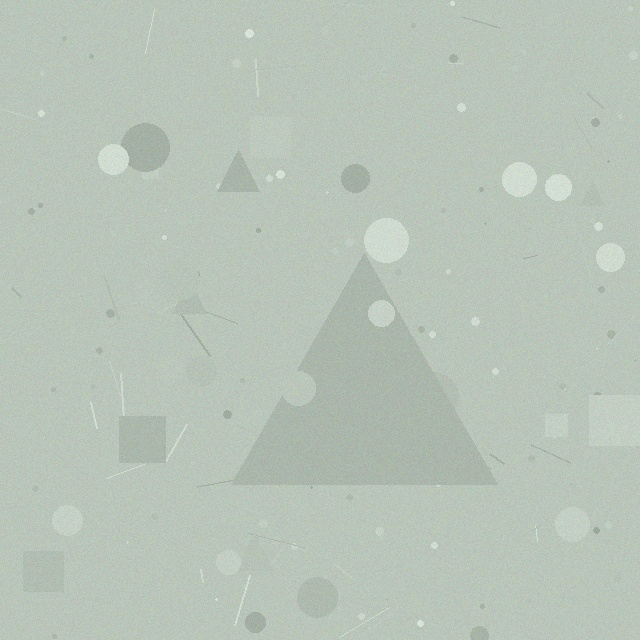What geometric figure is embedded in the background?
A triangle is embedded in the background.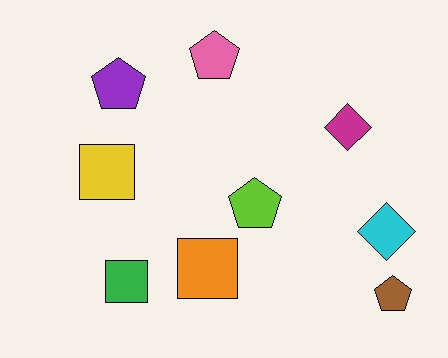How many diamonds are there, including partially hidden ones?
There are 2 diamonds.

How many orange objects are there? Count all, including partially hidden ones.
There is 1 orange object.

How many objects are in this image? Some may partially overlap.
There are 9 objects.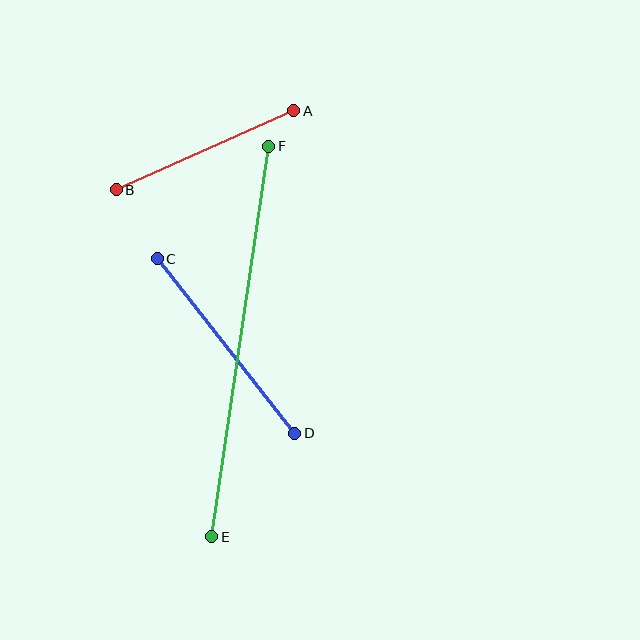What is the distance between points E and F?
The distance is approximately 395 pixels.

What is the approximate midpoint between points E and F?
The midpoint is at approximately (240, 342) pixels.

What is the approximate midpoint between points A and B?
The midpoint is at approximately (205, 150) pixels.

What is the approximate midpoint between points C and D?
The midpoint is at approximately (226, 346) pixels.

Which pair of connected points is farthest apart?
Points E and F are farthest apart.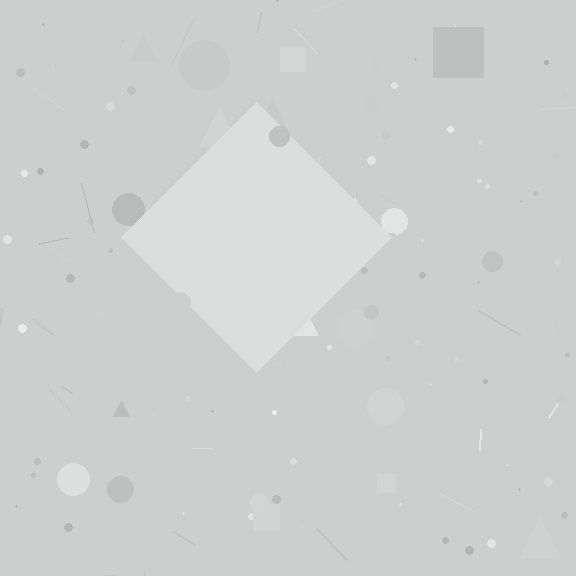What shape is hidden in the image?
A diamond is hidden in the image.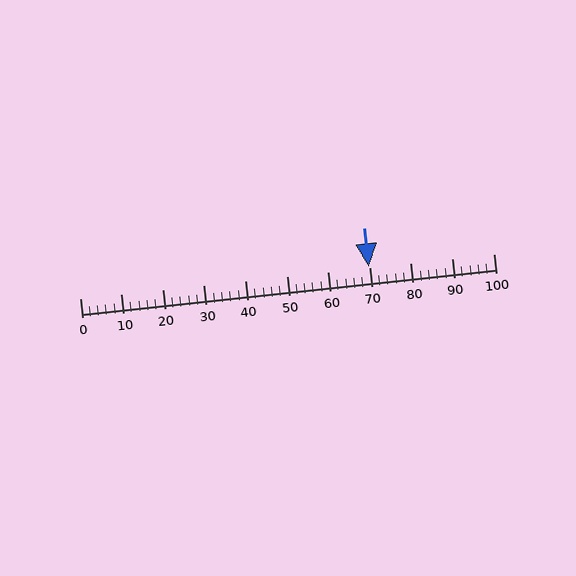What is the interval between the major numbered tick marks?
The major tick marks are spaced 10 units apart.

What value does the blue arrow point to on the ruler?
The blue arrow points to approximately 70.